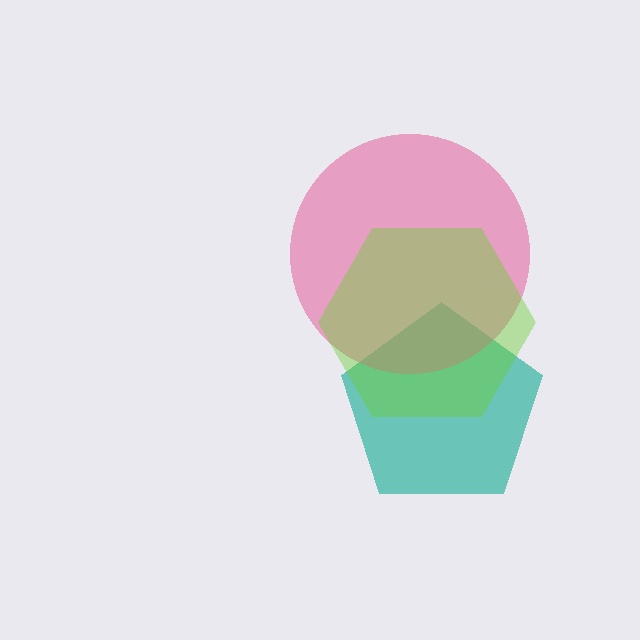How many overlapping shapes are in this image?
There are 3 overlapping shapes in the image.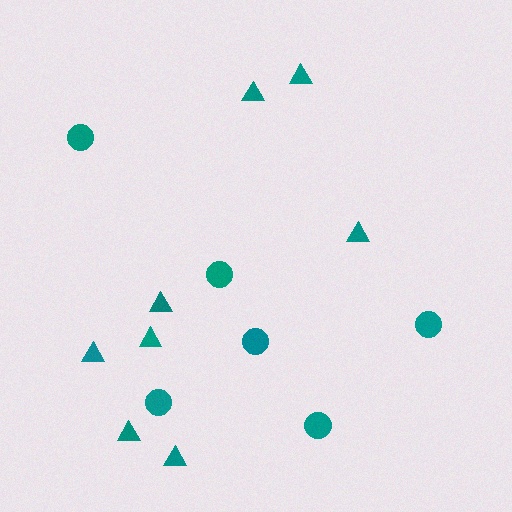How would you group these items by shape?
There are 2 groups: one group of circles (6) and one group of triangles (8).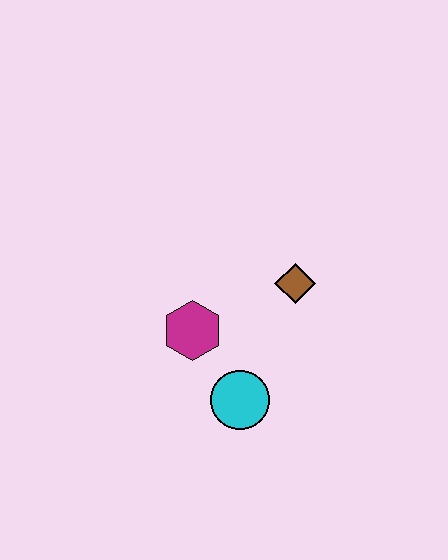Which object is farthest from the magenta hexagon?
The brown diamond is farthest from the magenta hexagon.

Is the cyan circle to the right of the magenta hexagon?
Yes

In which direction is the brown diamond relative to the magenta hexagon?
The brown diamond is to the right of the magenta hexagon.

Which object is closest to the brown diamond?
The magenta hexagon is closest to the brown diamond.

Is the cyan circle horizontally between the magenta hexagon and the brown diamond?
Yes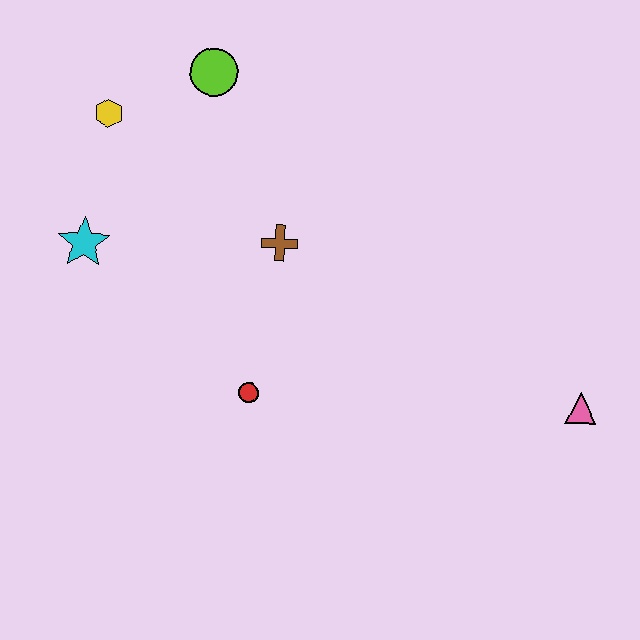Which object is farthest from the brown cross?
The pink triangle is farthest from the brown cross.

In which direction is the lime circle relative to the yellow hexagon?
The lime circle is to the right of the yellow hexagon.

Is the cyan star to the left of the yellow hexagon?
Yes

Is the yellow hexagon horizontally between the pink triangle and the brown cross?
No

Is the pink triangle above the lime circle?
No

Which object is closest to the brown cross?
The red circle is closest to the brown cross.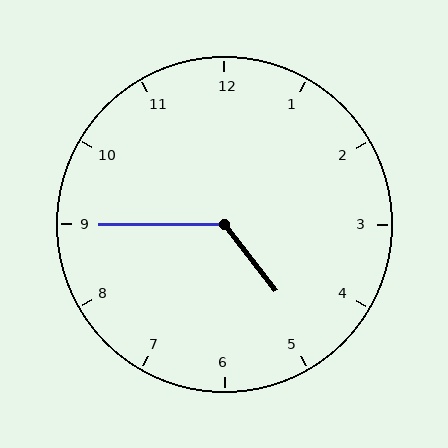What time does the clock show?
4:45.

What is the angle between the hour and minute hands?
Approximately 128 degrees.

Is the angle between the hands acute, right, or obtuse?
It is obtuse.